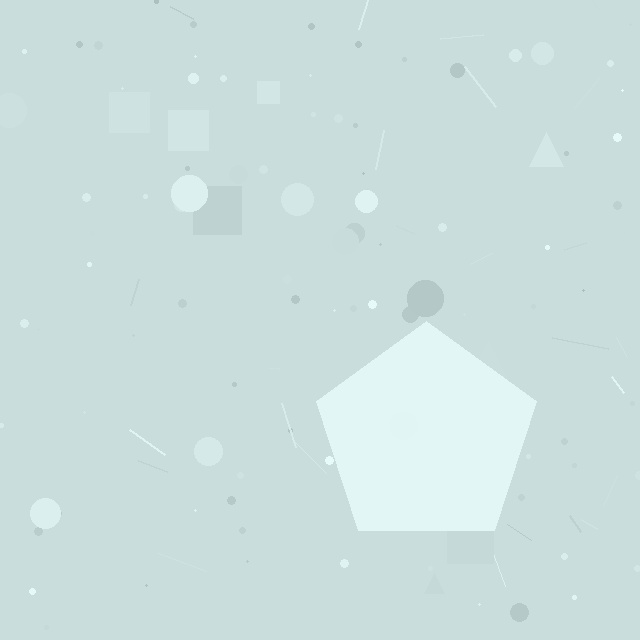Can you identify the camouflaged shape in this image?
The camouflaged shape is a pentagon.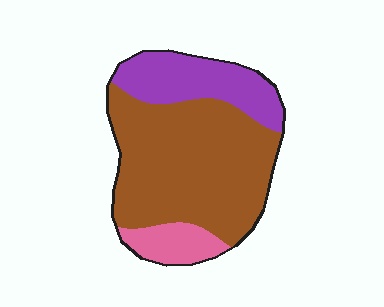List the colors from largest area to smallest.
From largest to smallest: brown, purple, pink.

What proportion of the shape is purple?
Purple covers around 25% of the shape.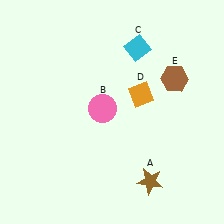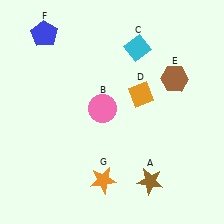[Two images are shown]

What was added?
A blue pentagon (F), an orange star (G) were added in Image 2.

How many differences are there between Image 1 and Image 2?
There are 2 differences between the two images.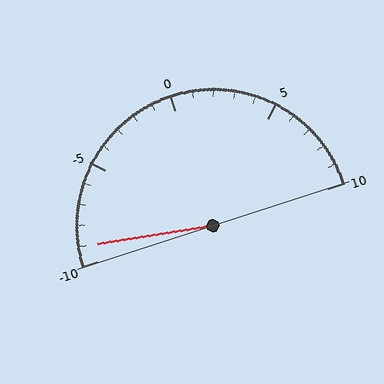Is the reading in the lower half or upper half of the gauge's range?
The reading is in the lower half of the range (-10 to 10).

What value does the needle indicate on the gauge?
The needle indicates approximately -9.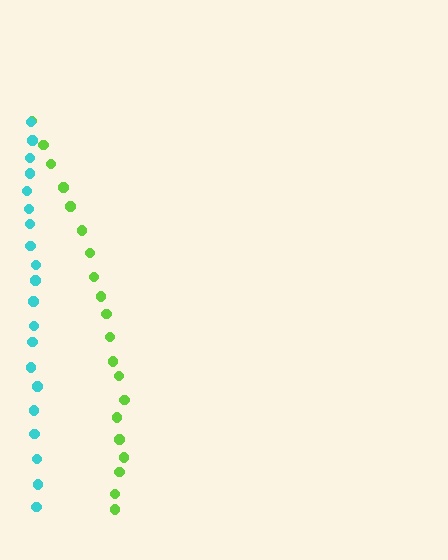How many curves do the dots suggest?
There are 2 distinct paths.